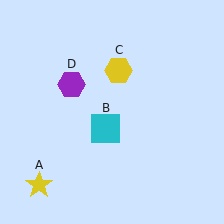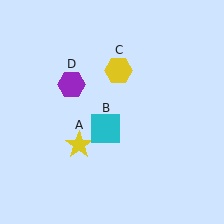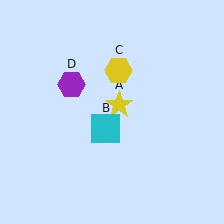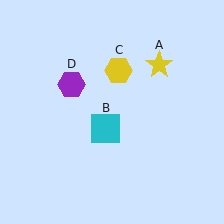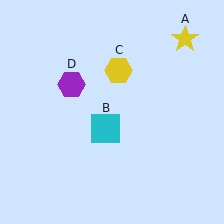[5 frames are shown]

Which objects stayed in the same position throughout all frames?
Cyan square (object B) and yellow hexagon (object C) and purple hexagon (object D) remained stationary.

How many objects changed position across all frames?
1 object changed position: yellow star (object A).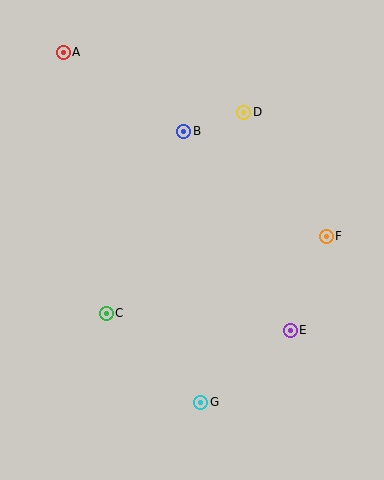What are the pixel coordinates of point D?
Point D is at (244, 112).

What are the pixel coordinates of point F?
Point F is at (326, 236).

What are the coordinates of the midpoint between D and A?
The midpoint between D and A is at (154, 82).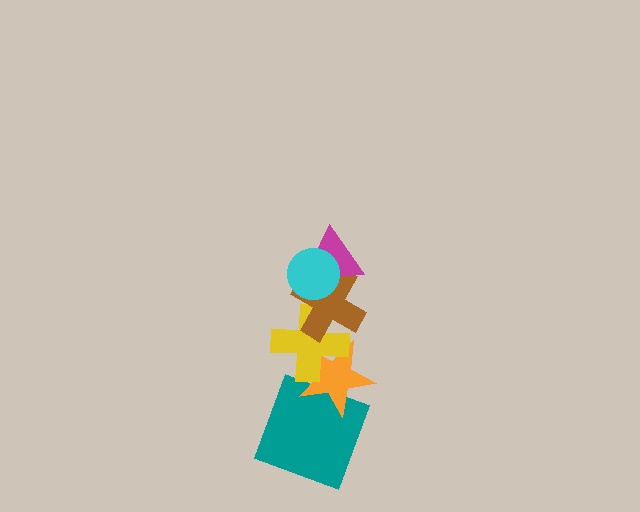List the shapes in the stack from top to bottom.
From top to bottom: the cyan circle, the magenta triangle, the brown cross, the yellow cross, the orange star, the teal square.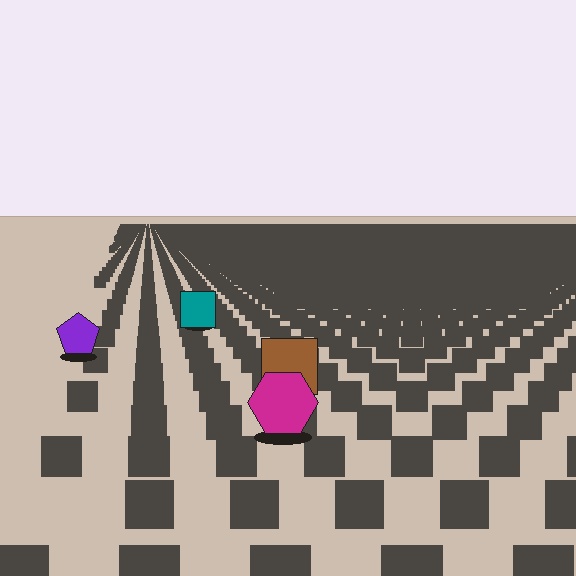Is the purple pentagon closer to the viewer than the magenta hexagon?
No. The magenta hexagon is closer — you can tell from the texture gradient: the ground texture is coarser near it.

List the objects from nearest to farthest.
From nearest to farthest: the magenta hexagon, the brown square, the purple pentagon, the teal square.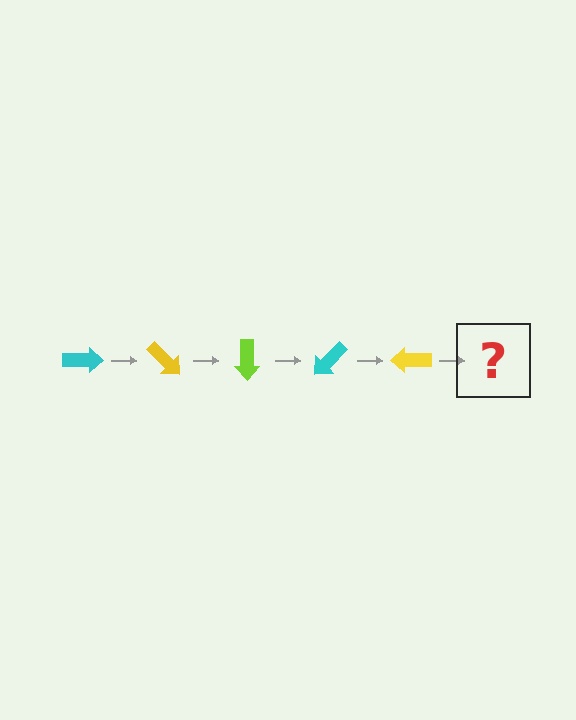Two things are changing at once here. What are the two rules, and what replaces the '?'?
The two rules are that it rotates 45 degrees each step and the color cycles through cyan, yellow, and lime. The '?' should be a lime arrow, rotated 225 degrees from the start.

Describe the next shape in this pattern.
It should be a lime arrow, rotated 225 degrees from the start.